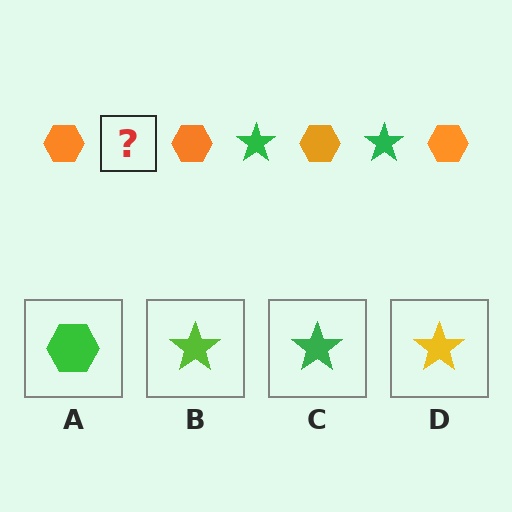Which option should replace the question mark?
Option C.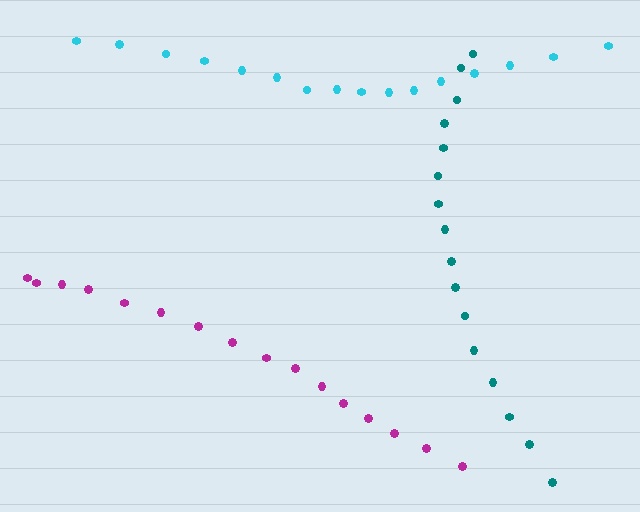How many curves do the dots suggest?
There are 3 distinct paths.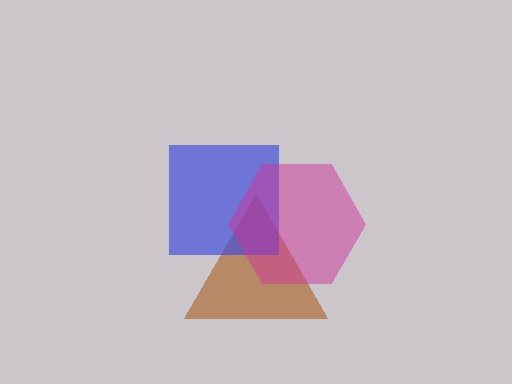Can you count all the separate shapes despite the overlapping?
Yes, there are 3 separate shapes.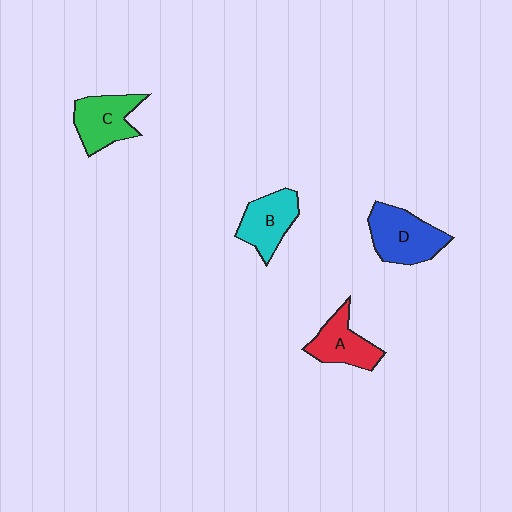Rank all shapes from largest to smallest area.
From largest to smallest: D (blue), C (green), B (cyan), A (red).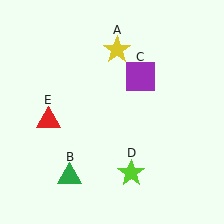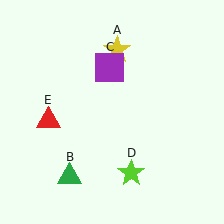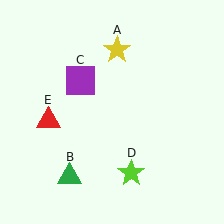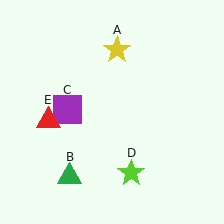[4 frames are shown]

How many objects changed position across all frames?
1 object changed position: purple square (object C).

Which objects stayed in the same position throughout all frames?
Yellow star (object A) and green triangle (object B) and lime star (object D) and red triangle (object E) remained stationary.